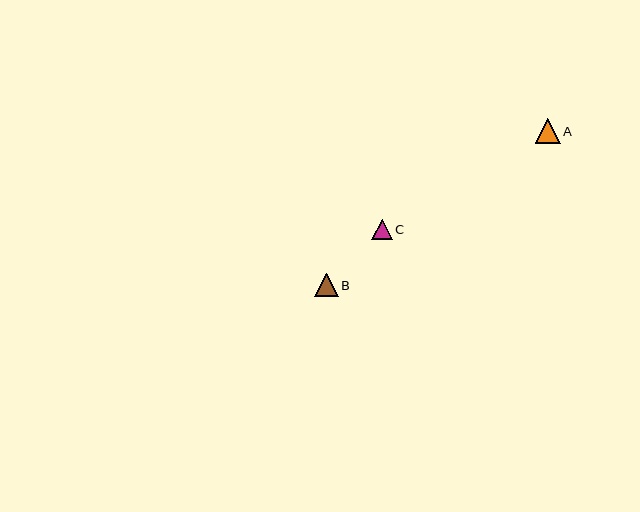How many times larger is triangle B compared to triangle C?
Triangle B is approximately 1.1 times the size of triangle C.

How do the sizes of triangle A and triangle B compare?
Triangle A and triangle B are approximately the same size.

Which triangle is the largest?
Triangle A is the largest with a size of approximately 25 pixels.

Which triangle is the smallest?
Triangle C is the smallest with a size of approximately 20 pixels.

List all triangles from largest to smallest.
From largest to smallest: A, B, C.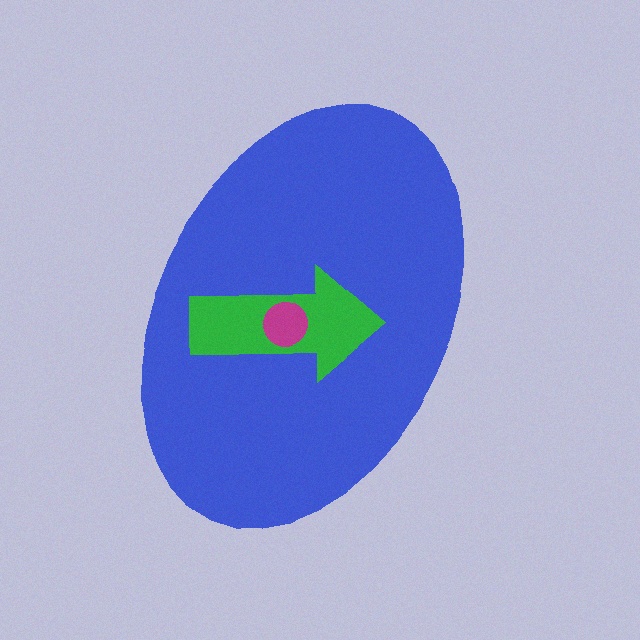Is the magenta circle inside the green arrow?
Yes.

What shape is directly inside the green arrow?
The magenta circle.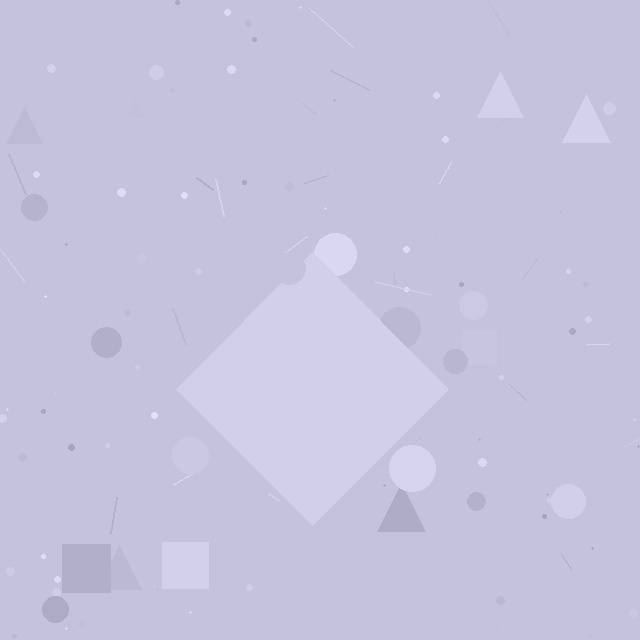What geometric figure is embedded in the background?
A diamond is embedded in the background.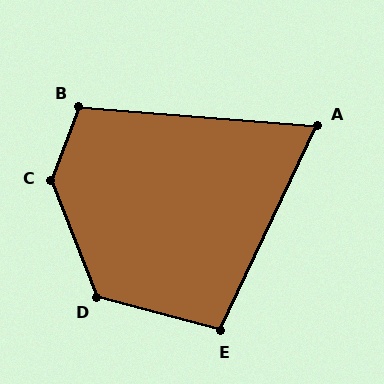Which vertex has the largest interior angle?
C, at approximately 138 degrees.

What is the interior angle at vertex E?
Approximately 100 degrees (obtuse).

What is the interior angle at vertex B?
Approximately 106 degrees (obtuse).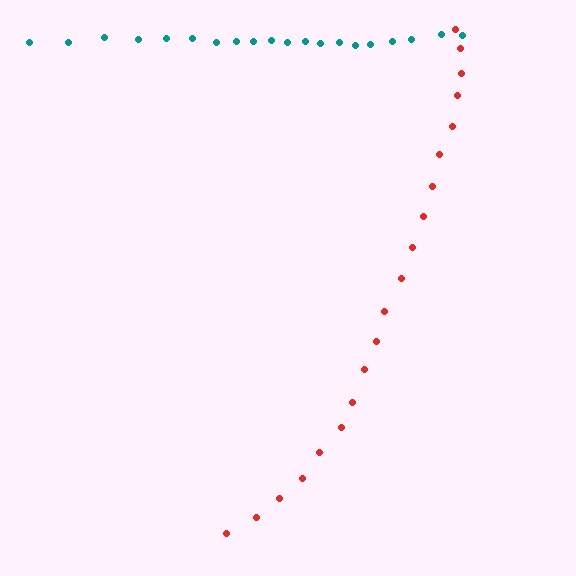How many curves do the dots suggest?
There are 2 distinct paths.